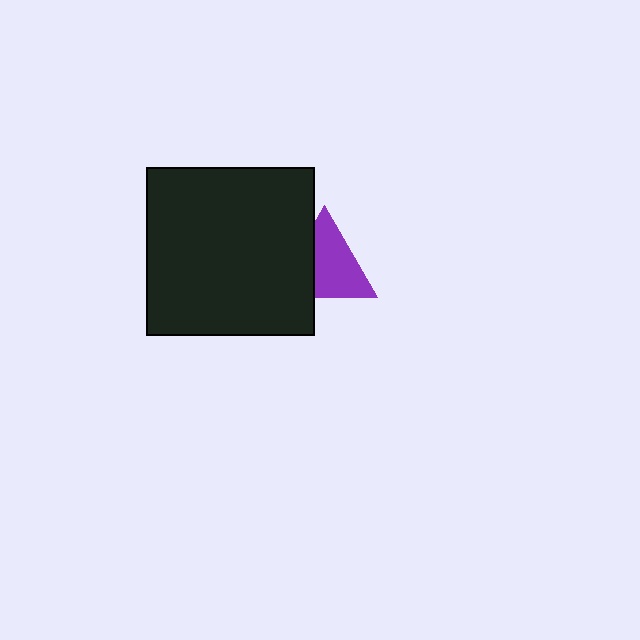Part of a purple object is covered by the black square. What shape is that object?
It is a triangle.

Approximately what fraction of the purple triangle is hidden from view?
Roughly 35% of the purple triangle is hidden behind the black square.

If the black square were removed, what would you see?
You would see the complete purple triangle.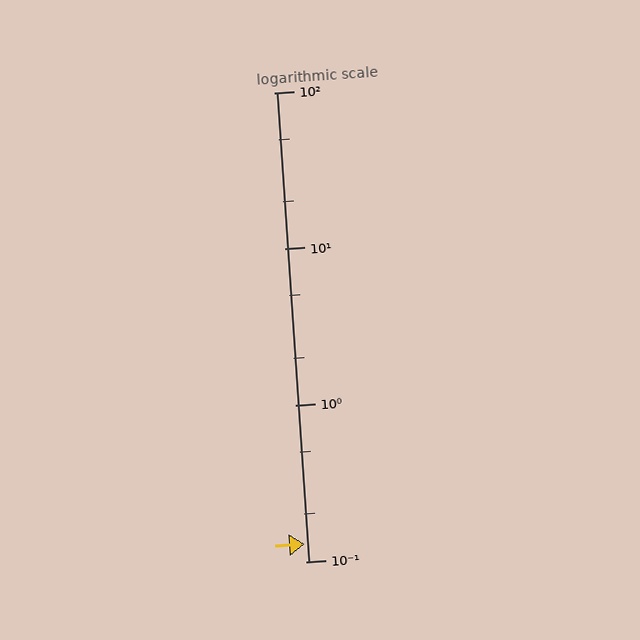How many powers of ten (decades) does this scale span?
The scale spans 3 decades, from 0.1 to 100.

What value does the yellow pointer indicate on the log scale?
The pointer indicates approximately 0.13.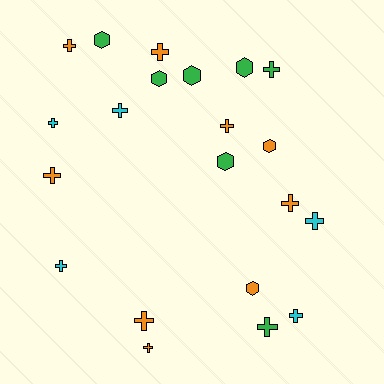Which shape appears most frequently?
Cross, with 14 objects.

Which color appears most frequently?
Orange, with 9 objects.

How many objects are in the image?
There are 21 objects.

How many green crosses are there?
There are 2 green crosses.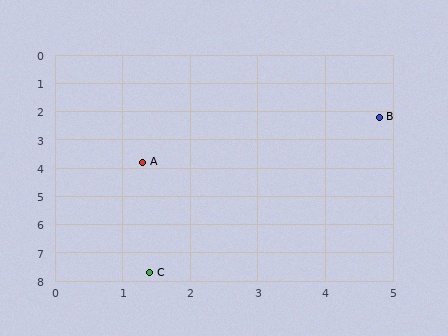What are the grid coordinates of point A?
Point A is at approximately (1.3, 3.8).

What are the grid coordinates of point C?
Point C is at approximately (1.4, 7.7).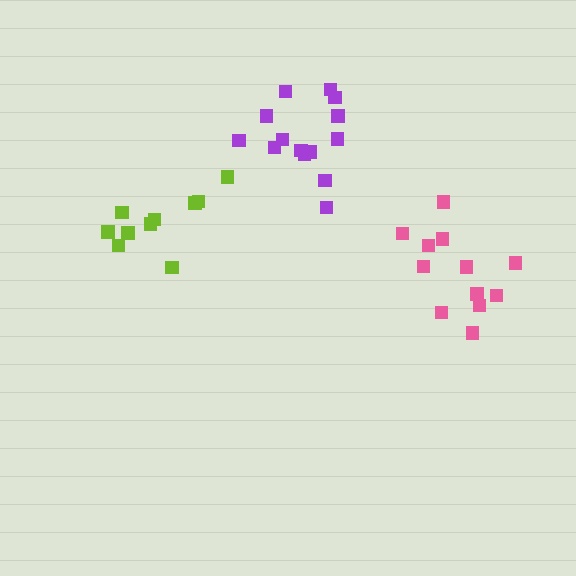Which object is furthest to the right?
The pink cluster is rightmost.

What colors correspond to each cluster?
The clusters are colored: purple, pink, lime.